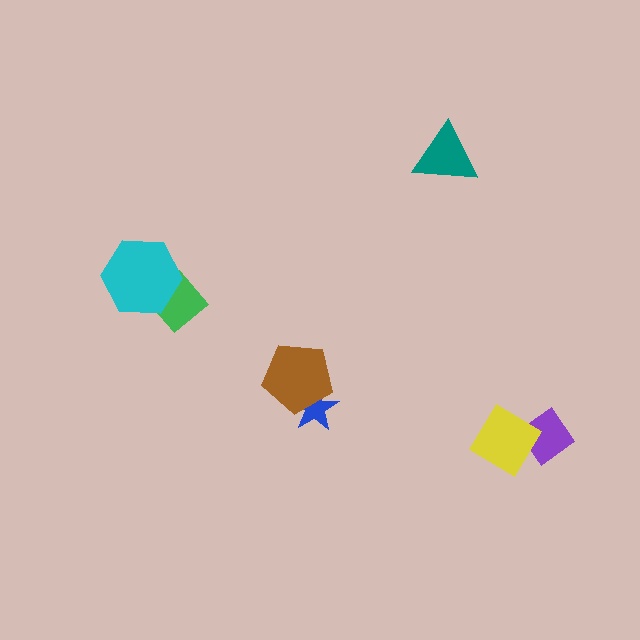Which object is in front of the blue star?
The brown pentagon is in front of the blue star.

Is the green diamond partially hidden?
Yes, it is partially covered by another shape.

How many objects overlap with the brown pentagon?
1 object overlaps with the brown pentagon.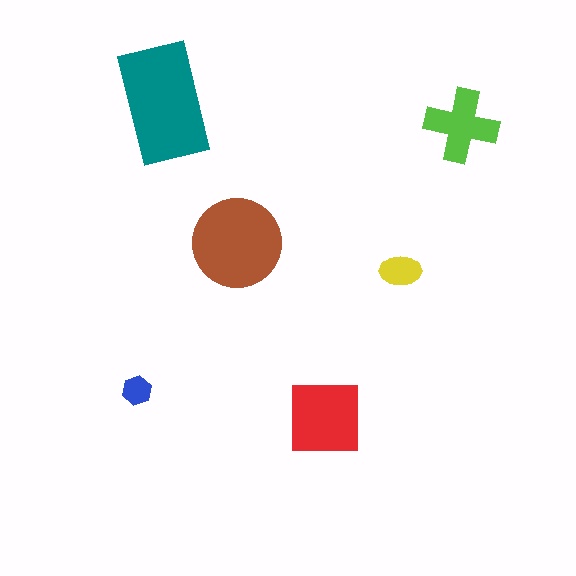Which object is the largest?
The teal rectangle.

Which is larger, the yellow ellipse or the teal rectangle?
The teal rectangle.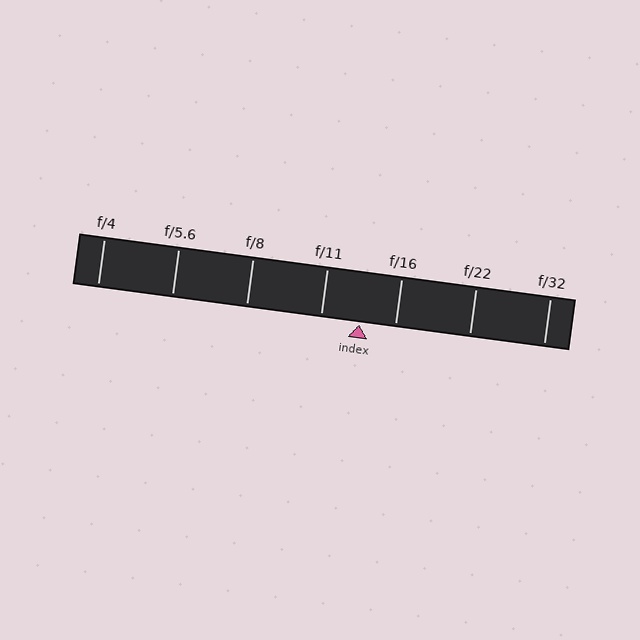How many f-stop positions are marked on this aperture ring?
There are 7 f-stop positions marked.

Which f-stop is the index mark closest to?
The index mark is closest to f/16.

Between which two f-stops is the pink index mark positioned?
The index mark is between f/11 and f/16.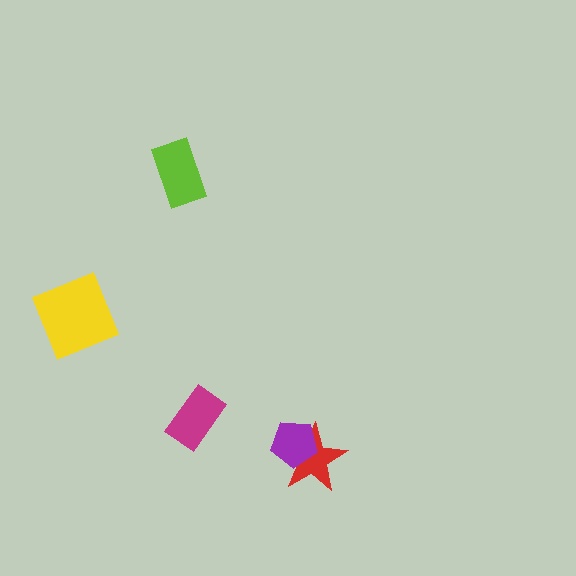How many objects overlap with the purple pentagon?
1 object overlaps with the purple pentagon.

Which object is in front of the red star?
The purple pentagon is in front of the red star.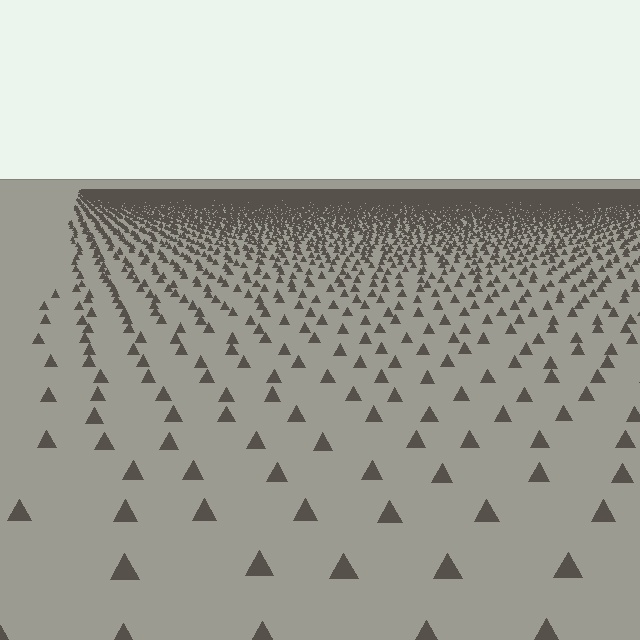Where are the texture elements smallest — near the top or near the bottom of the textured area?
Near the top.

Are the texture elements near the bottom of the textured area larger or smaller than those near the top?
Larger. Near the bottom, elements are closer to the viewer and appear at a bigger on-screen size.